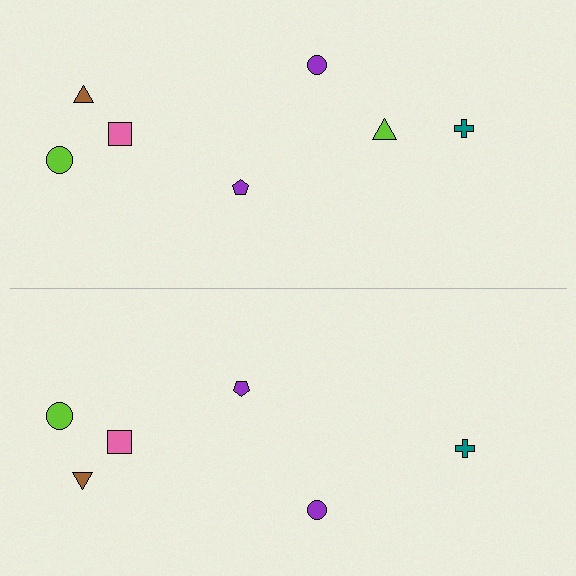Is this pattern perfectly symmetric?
No, the pattern is not perfectly symmetric. A lime triangle is missing from the bottom side.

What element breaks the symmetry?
A lime triangle is missing from the bottom side.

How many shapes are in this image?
There are 13 shapes in this image.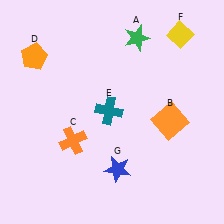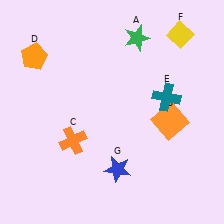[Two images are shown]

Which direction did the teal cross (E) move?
The teal cross (E) moved right.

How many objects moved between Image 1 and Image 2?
1 object moved between the two images.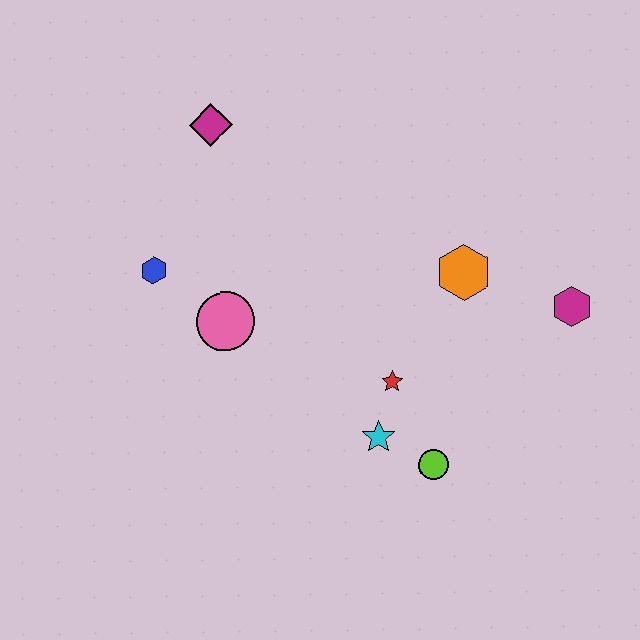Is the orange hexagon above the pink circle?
Yes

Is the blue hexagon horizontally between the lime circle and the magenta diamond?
No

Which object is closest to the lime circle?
The cyan star is closest to the lime circle.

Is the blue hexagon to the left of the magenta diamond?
Yes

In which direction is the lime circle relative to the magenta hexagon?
The lime circle is below the magenta hexagon.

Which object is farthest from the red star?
The magenta diamond is farthest from the red star.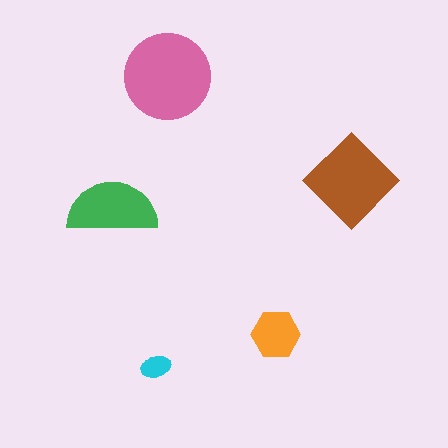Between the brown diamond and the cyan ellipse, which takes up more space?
The brown diamond.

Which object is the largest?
The pink circle.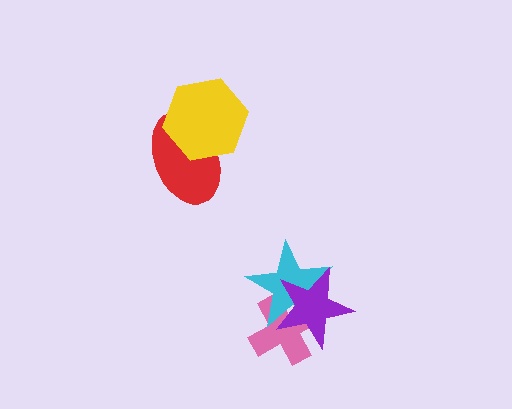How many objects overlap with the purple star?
2 objects overlap with the purple star.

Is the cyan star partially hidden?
Yes, it is partially covered by another shape.